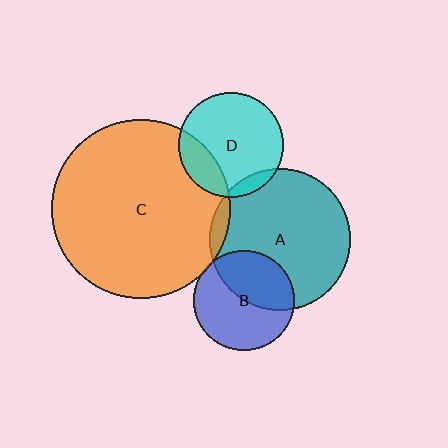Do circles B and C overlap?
Yes.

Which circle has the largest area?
Circle C (orange).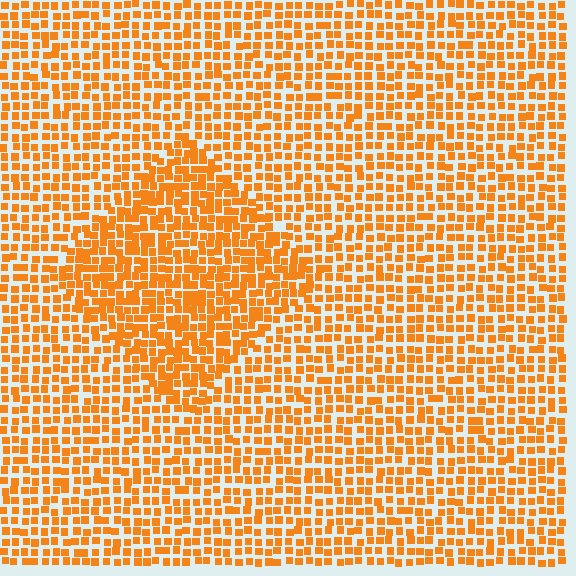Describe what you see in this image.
The image contains small orange elements arranged at two different densities. A diamond-shaped region is visible where the elements are more densely packed than the surrounding area.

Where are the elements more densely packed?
The elements are more densely packed inside the diamond boundary.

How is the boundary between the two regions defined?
The boundary is defined by a change in element density (approximately 1.5x ratio). All elements are the same color, size, and shape.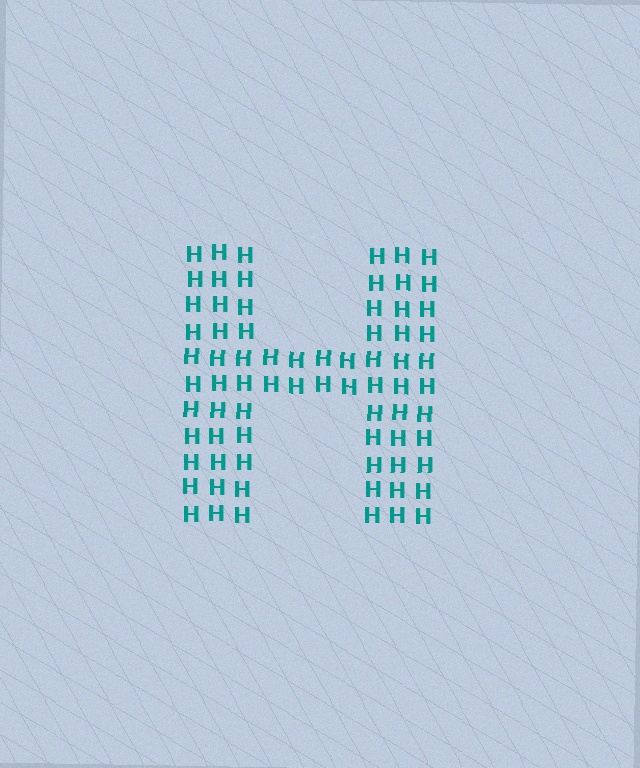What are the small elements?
The small elements are letter H's.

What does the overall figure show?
The overall figure shows the letter H.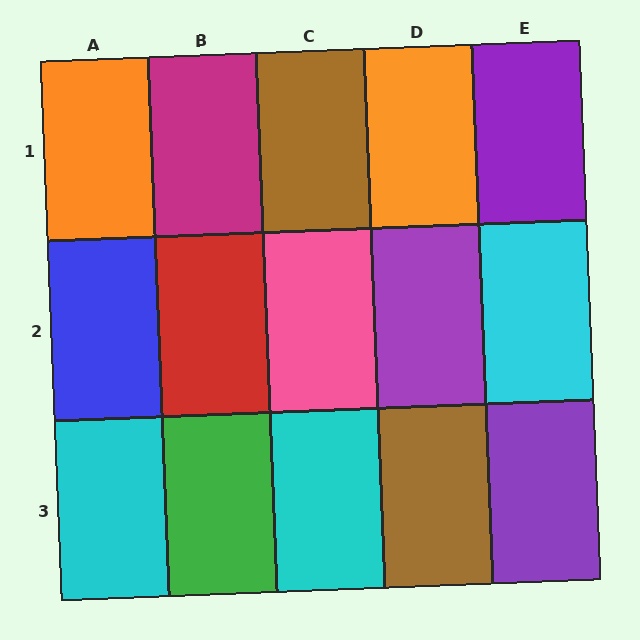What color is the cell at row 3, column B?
Green.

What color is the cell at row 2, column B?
Red.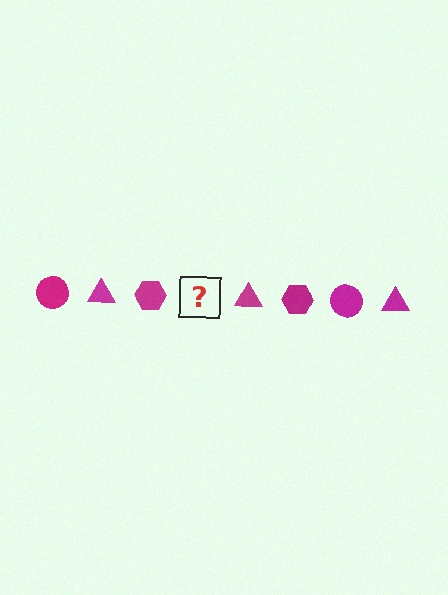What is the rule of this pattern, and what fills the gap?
The rule is that the pattern cycles through circle, triangle, hexagon shapes in magenta. The gap should be filled with a magenta circle.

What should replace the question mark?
The question mark should be replaced with a magenta circle.